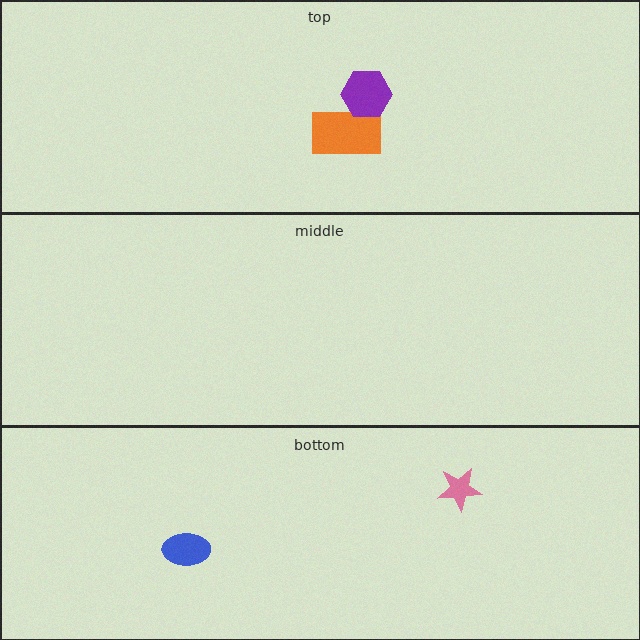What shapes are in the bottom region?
The pink star, the blue ellipse.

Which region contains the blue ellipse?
The bottom region.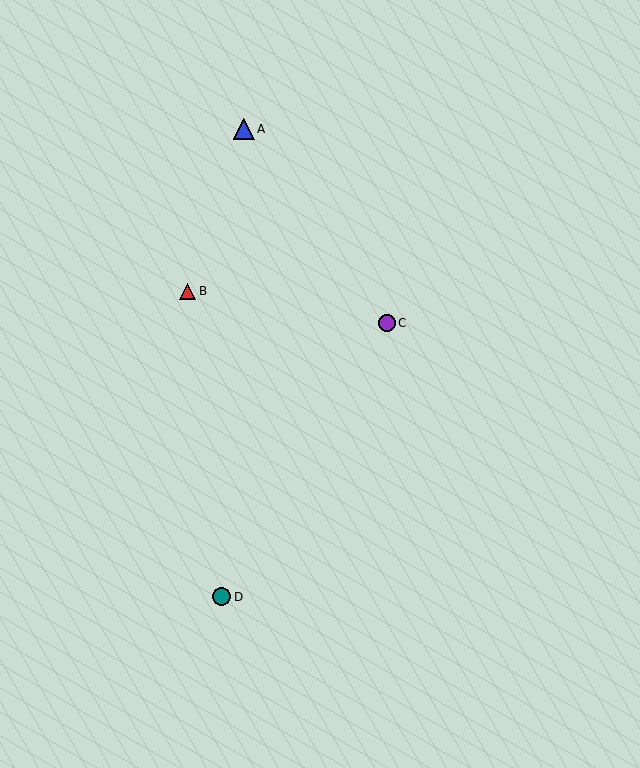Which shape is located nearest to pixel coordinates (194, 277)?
The red triangle (labeled B) at (188, 291) is nearest to that location.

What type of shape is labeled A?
Shape A is a blue triangle.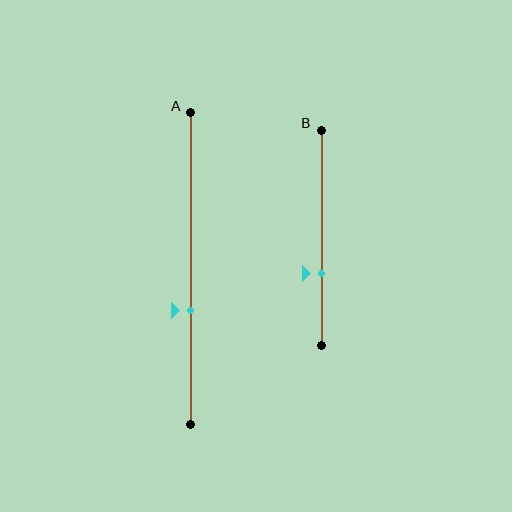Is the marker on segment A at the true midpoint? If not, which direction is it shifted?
No, the marker on segment A is shifted downward by about 13% of the segment length.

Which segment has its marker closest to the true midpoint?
Segment A has its marker closest to the true midpoint.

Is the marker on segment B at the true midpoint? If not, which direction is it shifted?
No, the marker on segment B is shifted downward by about 17% of the segment length.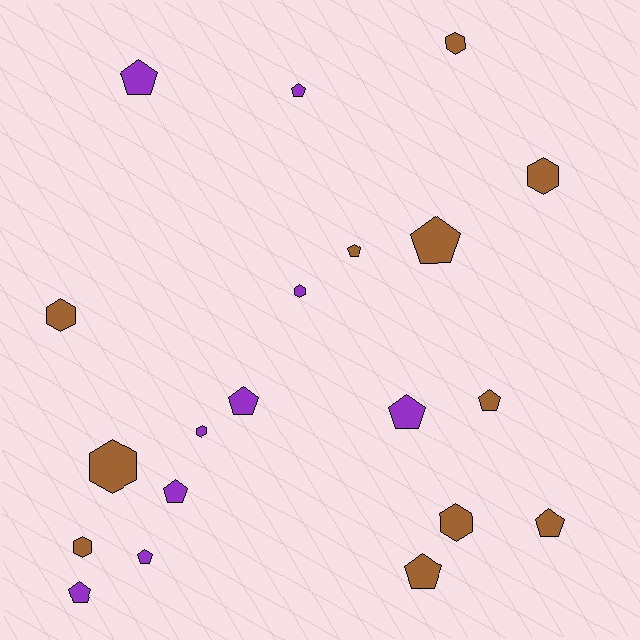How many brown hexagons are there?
There are 6 brown hexagons.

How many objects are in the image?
There are 20 objects.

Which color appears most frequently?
Brown, with 11 objects.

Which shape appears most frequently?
Pentagon, with 12 objects.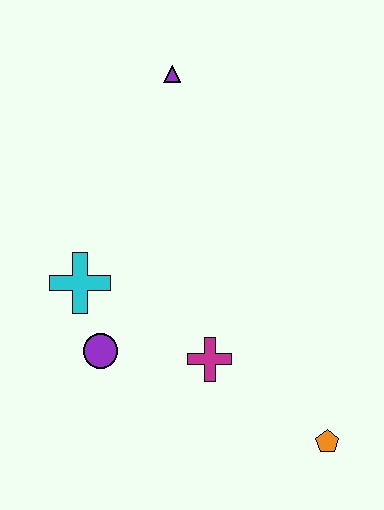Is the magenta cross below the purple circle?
Yes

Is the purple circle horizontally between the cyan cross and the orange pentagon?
Yes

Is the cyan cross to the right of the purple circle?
No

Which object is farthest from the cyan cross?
The orange pentagon is farthest from the cyan cross.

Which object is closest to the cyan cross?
The purple circle is closest to the cyan cross.